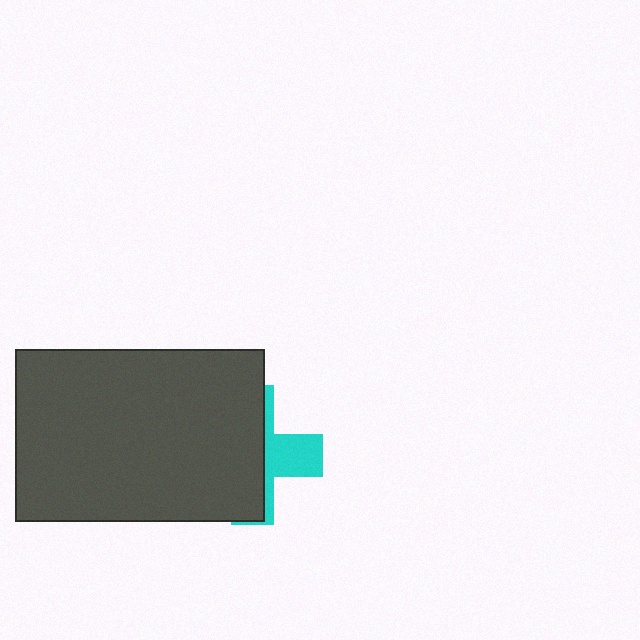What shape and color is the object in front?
The object in front is a dark gray rectangle.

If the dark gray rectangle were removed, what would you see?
You would see the complete cyan cross.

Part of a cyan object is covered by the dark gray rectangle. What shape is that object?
It is a cross.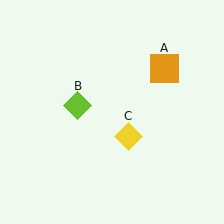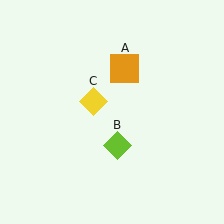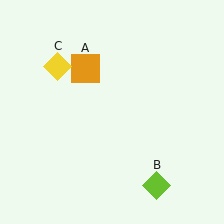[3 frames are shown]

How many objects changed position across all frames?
3 objects changed position: orange square (object A), lime diamond (object B), yellow diamond (object C).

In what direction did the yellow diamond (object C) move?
The yellow diamond (object C) moved up and to the left.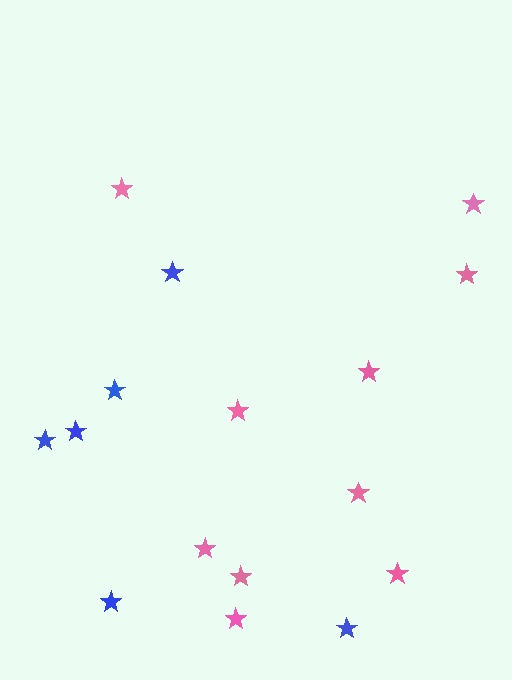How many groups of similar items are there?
There are 2 groups: one group of pink stars (10) and one group of blue stars (6).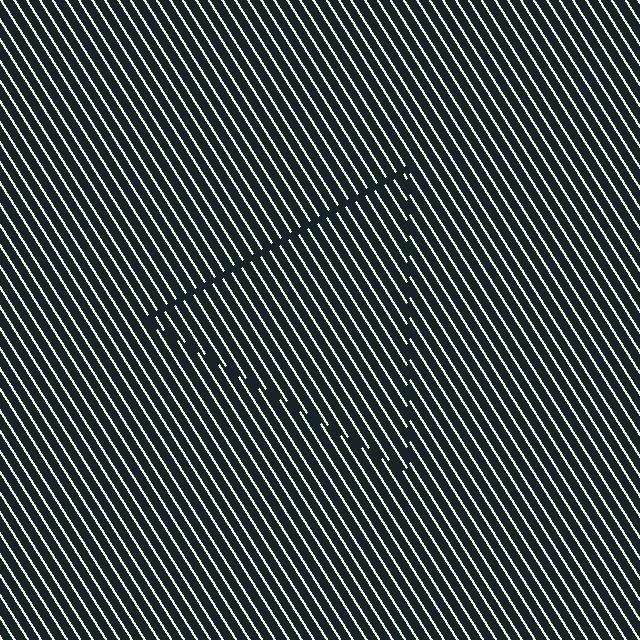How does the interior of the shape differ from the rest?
The interior of the shape contains the same grating, shifted by half a period — the contour is defined by the phase discontinuity where line-ends from the inner and outer gratings abut.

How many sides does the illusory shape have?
3 sides — the line-ends trace a triangle.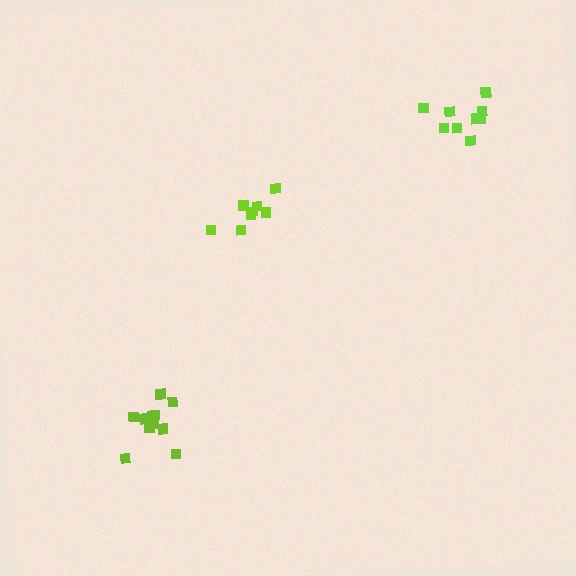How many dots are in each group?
Group 1: 8 dots, Group 2: 11 dots, Group 3: 9 dots (28 total).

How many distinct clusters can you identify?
There are 3 distinct clusters.